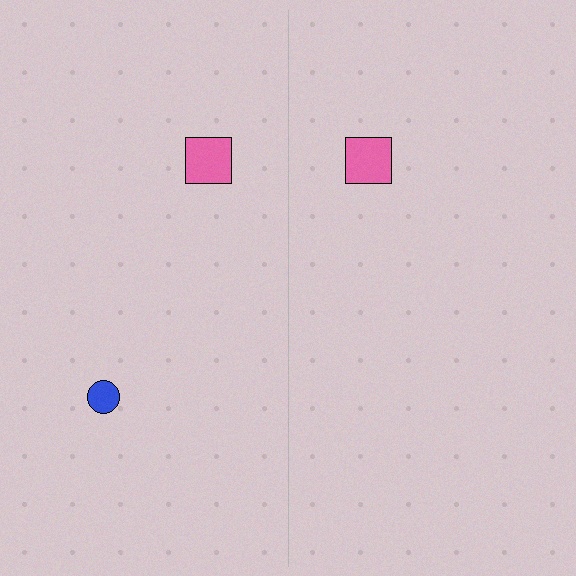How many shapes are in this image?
There are 3 shapes in this image.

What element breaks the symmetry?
A blue circle is missing from the right side.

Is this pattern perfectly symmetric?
No, the pattern is not perfectly symmetric. A blue circle is missing from the right side.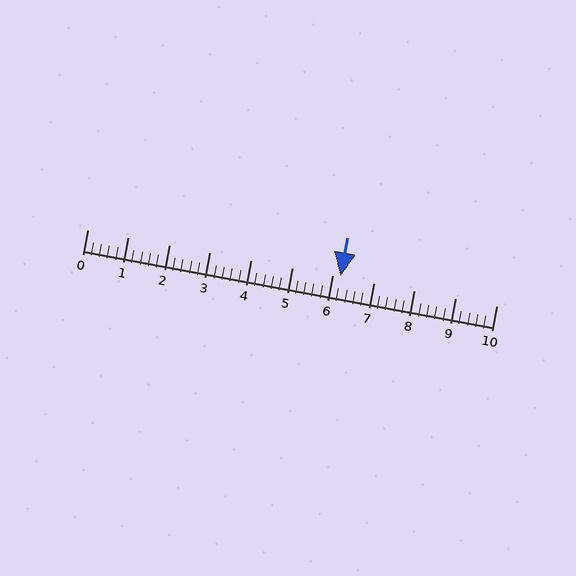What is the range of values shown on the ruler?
The ruler shows values from 0 to 10.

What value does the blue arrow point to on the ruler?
The blue arrow points to approximately 6.2.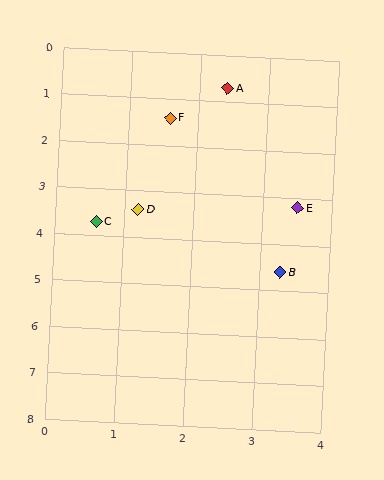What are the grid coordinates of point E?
Point E is at approximately (3.5, 3.2).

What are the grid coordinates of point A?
Point A is at approximately (2.4, 0.7).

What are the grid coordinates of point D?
Point D is at approximately (1.2, 3.4).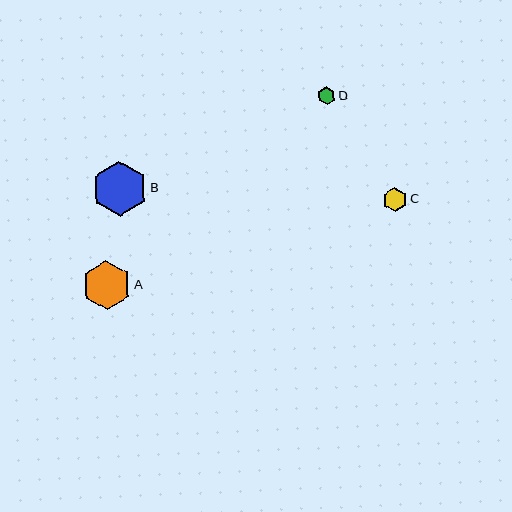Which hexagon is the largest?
Hexagon B is the largest with a size of approximately 56 pixels.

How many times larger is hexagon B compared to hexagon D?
Hexagon B is approximately 3.1 times the size of hexagon D.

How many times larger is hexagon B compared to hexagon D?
Hexagon B is approximately 3.1 times the size of hexagon D.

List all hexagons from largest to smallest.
From largest to smallest: B, A, C, D.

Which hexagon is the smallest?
Hexagon D is the smallest with a size of approximately 18 pixels.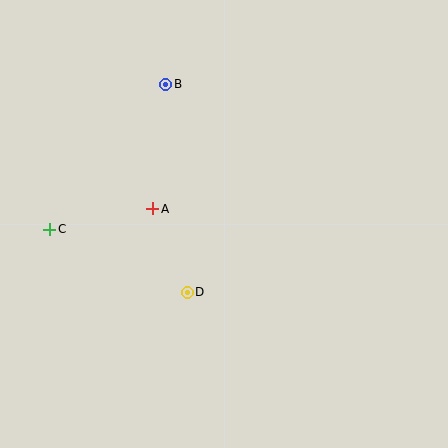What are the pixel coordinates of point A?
Point A is at (153, 209).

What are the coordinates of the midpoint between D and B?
The midpoint between D and B is at (176, 188).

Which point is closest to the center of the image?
Point A at (153, 209) is closest to the center.